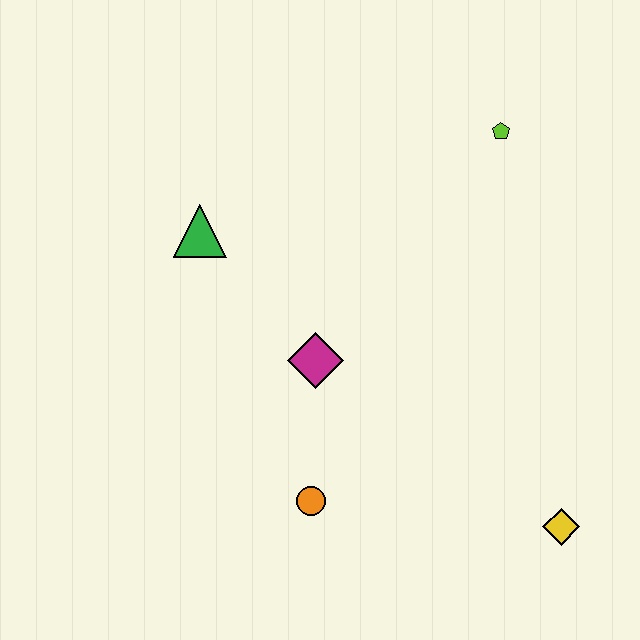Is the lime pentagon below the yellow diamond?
No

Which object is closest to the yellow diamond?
The orange circle is closest to the yellow diamond.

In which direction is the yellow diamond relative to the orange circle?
The yellow diamond is to the right of the orange circle.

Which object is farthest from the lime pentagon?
The orange circle is farthest from the lime pentagon.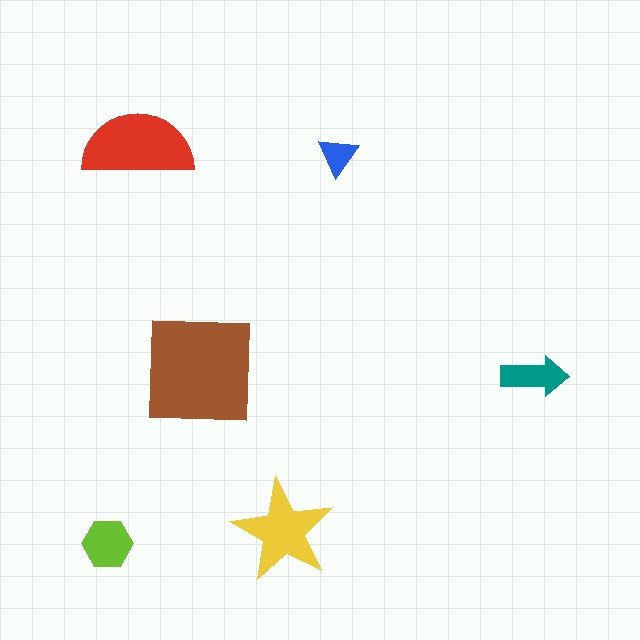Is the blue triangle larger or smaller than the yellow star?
Smaller.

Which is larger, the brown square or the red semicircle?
The brown square.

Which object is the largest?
The brown square.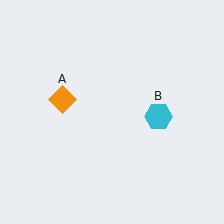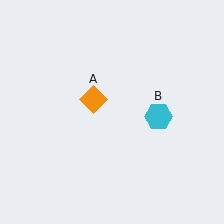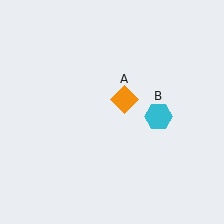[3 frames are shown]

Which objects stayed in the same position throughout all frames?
Cyan hexagon (object B) remained stationary.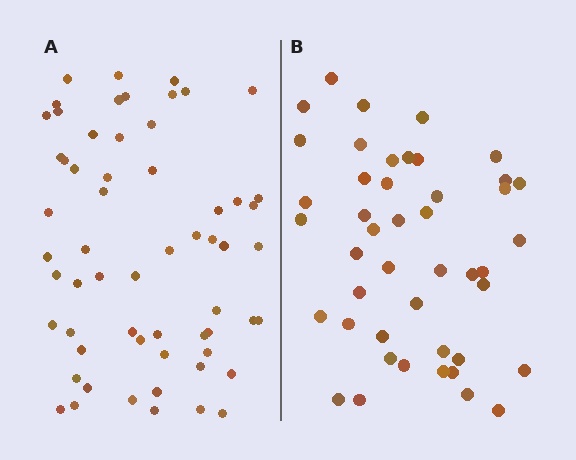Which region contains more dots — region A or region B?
Region A (the left region) has more dots.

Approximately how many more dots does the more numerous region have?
Region A has approximately 15 more dots than region B.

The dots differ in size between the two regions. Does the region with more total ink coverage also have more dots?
No. Region B has more total ink coverage because its dots are larger, but region A actually contains more individual dots. Total area can be misleading — the number of items is what matters here.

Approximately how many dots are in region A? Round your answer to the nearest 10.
About 60 dots.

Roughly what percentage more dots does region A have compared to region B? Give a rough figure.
About 35% more.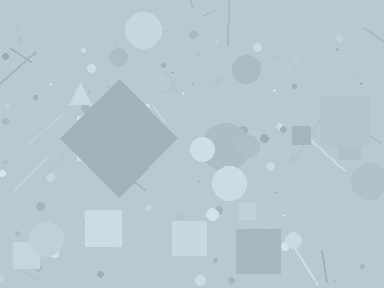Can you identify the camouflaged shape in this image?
The camouflaged shape is a diamond.